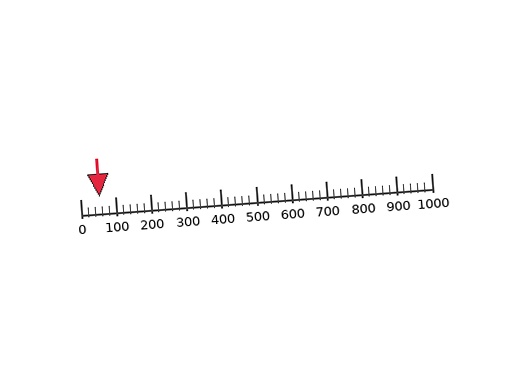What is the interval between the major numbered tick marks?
The major tick marks are spaced 100 units apart.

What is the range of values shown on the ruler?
The ruler shows values from 0 to 1000.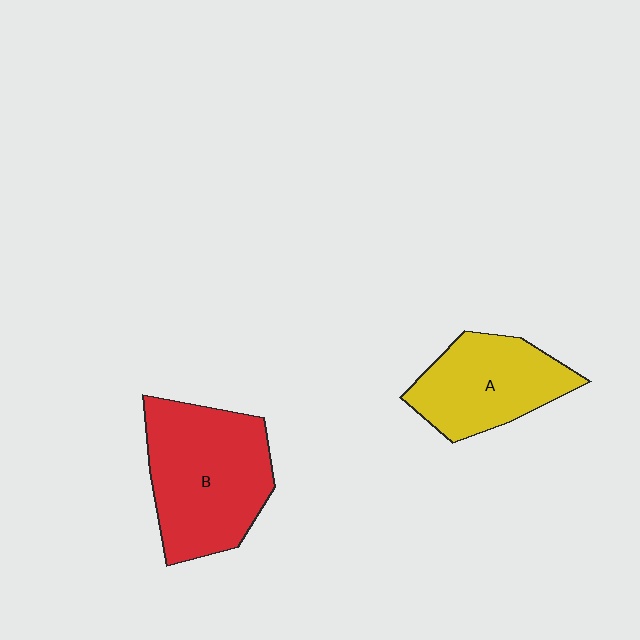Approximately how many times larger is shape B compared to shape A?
Approximately 1.4 times.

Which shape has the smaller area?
Shape A (yellow).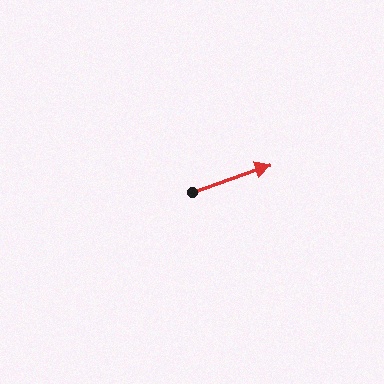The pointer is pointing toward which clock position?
Roughly 2 o'clock.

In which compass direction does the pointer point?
East.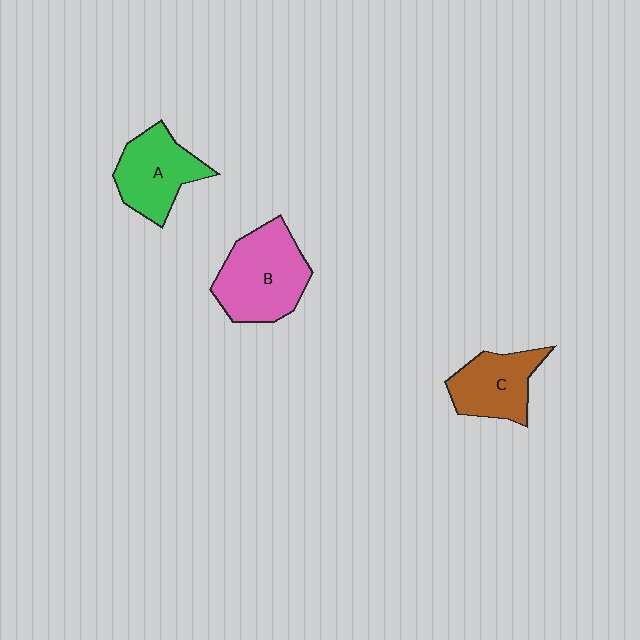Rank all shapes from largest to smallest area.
From largest to smallest: B (pink), A (green), C (brown).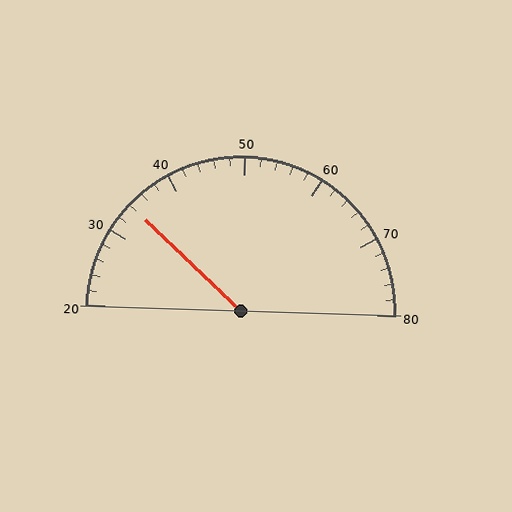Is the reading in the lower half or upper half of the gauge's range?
The reading is in the lower half of the range (20 to 80).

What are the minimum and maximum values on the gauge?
The gauge ranges from 20 to 80.